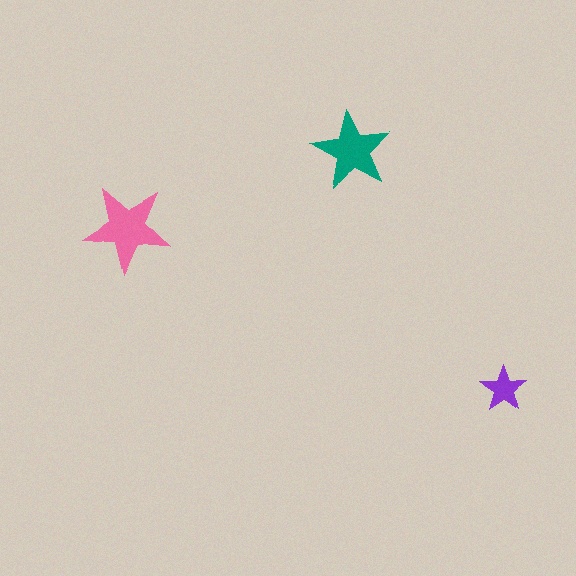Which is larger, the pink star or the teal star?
The pink one.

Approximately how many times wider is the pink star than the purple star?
About 2 times wider.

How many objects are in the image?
There are 3 objects in the image.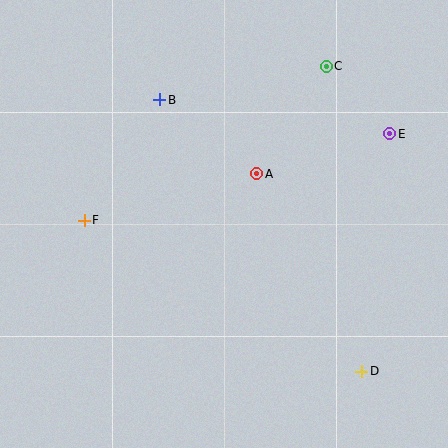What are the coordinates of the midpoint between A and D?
The midpoint between A and D is at (309, 273).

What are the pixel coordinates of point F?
Point F is at (84, 220).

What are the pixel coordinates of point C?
Point C is at (326, 66).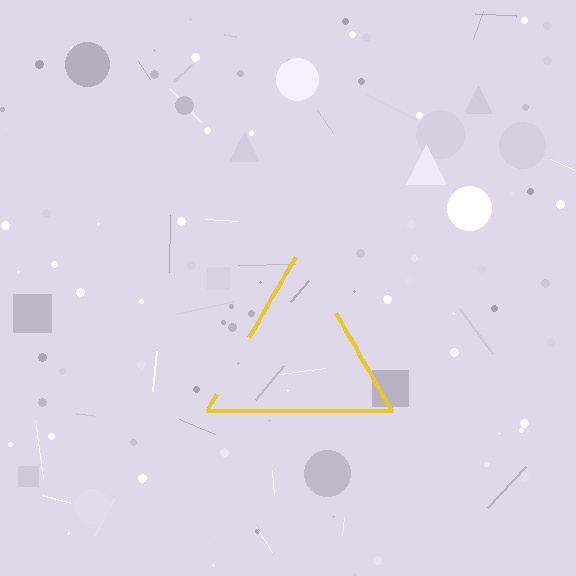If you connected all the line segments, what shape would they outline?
They would outline a triangle.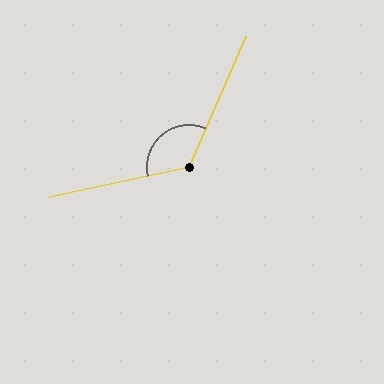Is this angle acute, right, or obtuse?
It is obtuse.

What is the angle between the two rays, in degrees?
Approximately 126 degrees.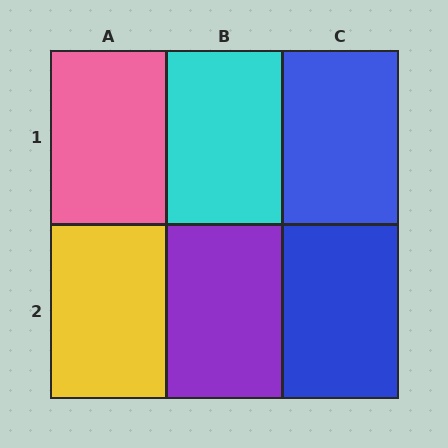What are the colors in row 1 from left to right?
Pink, cyan, blue.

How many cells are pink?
1 cell is pink.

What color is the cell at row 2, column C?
Blue.